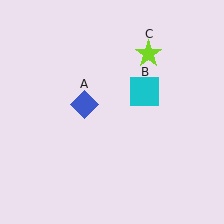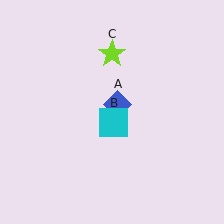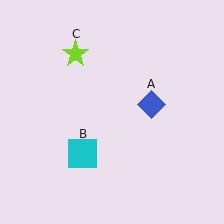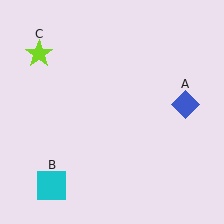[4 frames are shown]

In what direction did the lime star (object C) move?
The lime star (object C) moved left.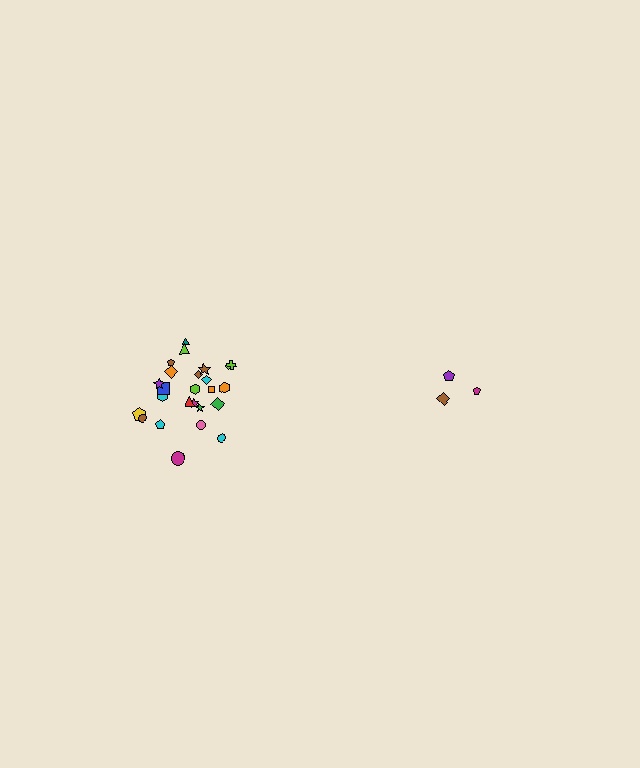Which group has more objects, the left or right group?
The left group.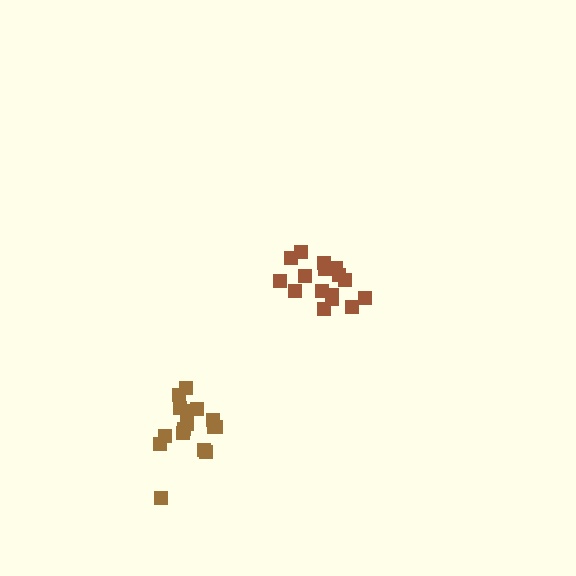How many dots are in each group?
Group 1: 16 dots, Group 2: 16 dots (32 total).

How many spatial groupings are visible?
There are 2 spatial groupings.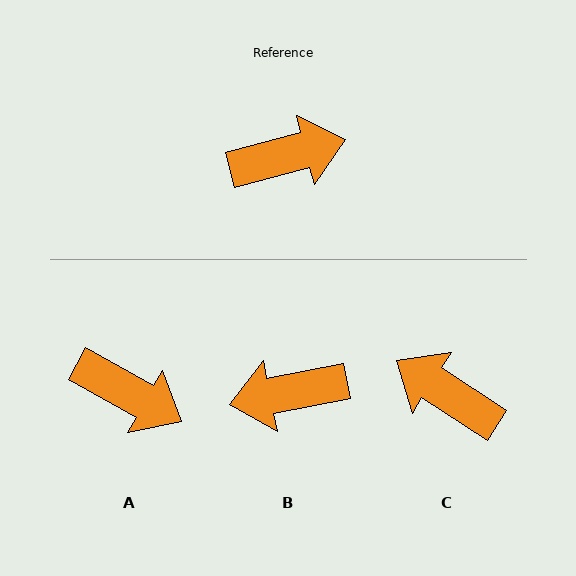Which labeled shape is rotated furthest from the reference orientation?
B, about 176 degrees away.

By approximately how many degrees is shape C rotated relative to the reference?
Approximately 132 degrees counter-clockwise.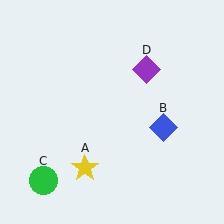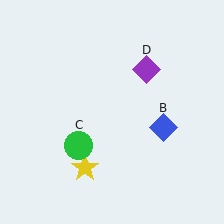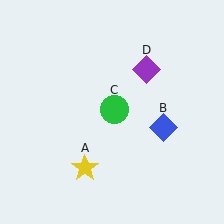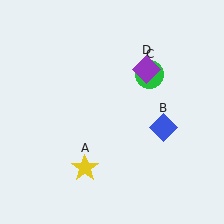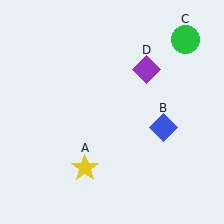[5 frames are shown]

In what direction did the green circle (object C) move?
The green circle (object C) moved up and to the right.